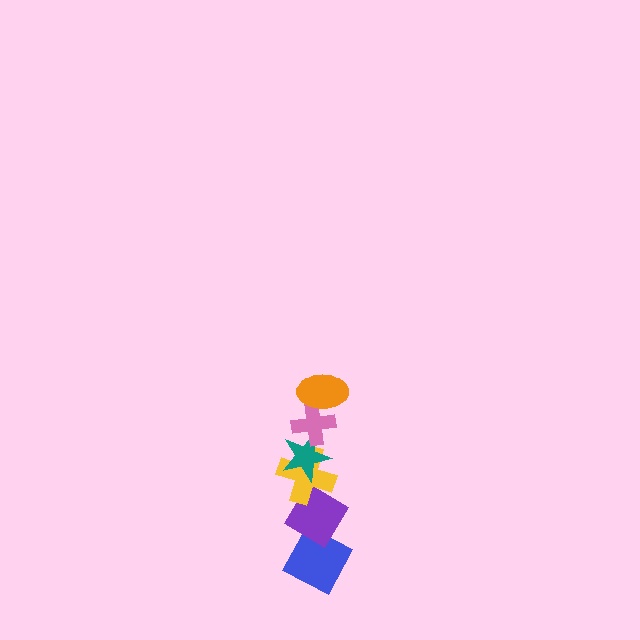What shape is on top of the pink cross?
The orange ellipse is on top of the pink cross.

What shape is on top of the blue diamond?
The purple diamond is on top of the blue diamond.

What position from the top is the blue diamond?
The blue diamond is 6th from the top.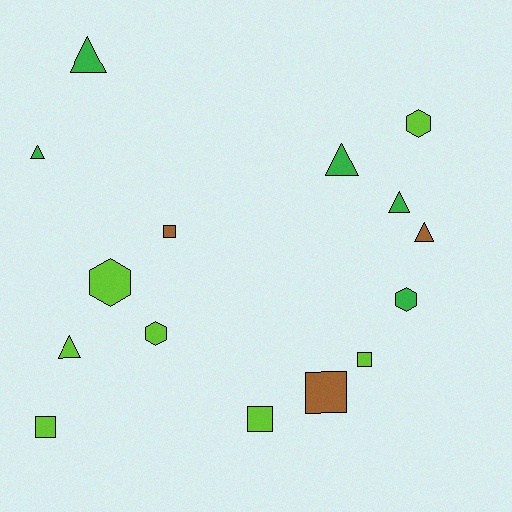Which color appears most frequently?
Lime, with 7 objects.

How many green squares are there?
There are no green squares.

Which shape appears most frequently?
Triangle, with 6 objects.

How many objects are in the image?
There are 15 objects.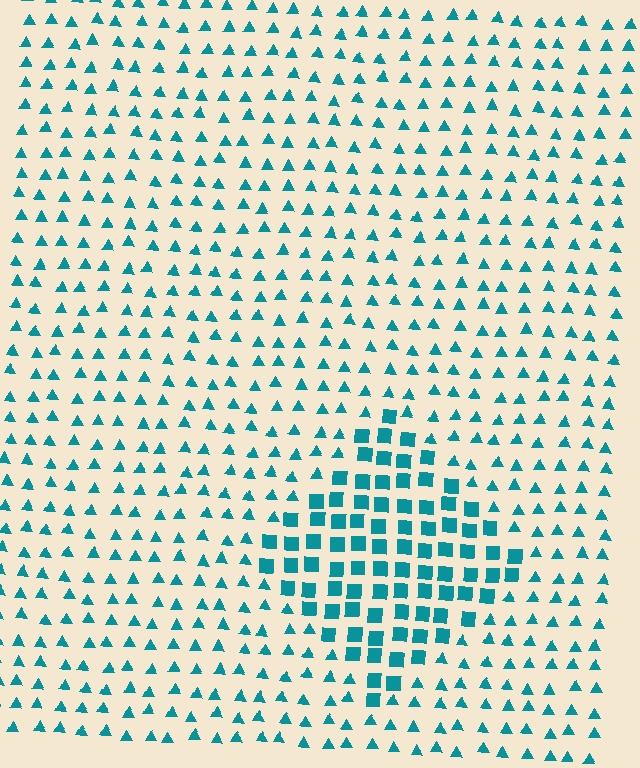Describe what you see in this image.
The image is filled with small teal elements arranged in a uniform grid. A diamond-shaped region contains squares, while the surrounding area contains triangles. The boundary is defined purely by the change in element shape.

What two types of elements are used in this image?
The image uses squares inside the diamond region and triangles outside it.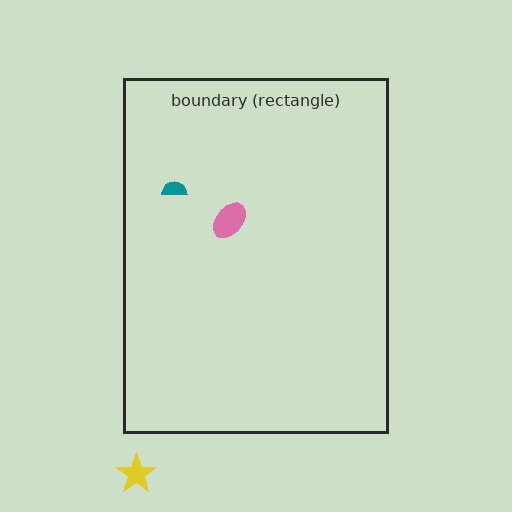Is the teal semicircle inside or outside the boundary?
Inside.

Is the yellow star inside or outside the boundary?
Outside.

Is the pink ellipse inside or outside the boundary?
Inside.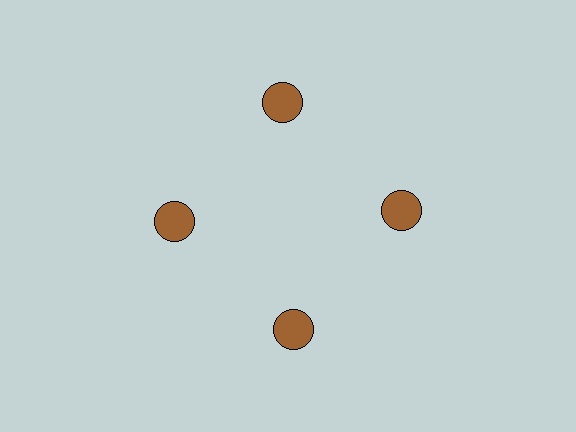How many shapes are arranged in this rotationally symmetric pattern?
There are 4 shapes, arranged in 4 groups of 1.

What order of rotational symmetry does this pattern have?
This pattern has 4-fold rotational symmetry.